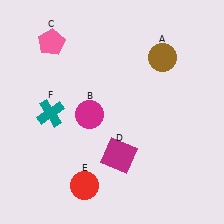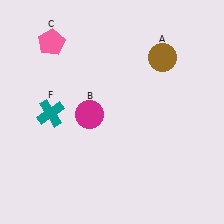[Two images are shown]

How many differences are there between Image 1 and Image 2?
There are 2 differences between the two images.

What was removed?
The red circle (E), the magenta square (D) were removed in Image 2.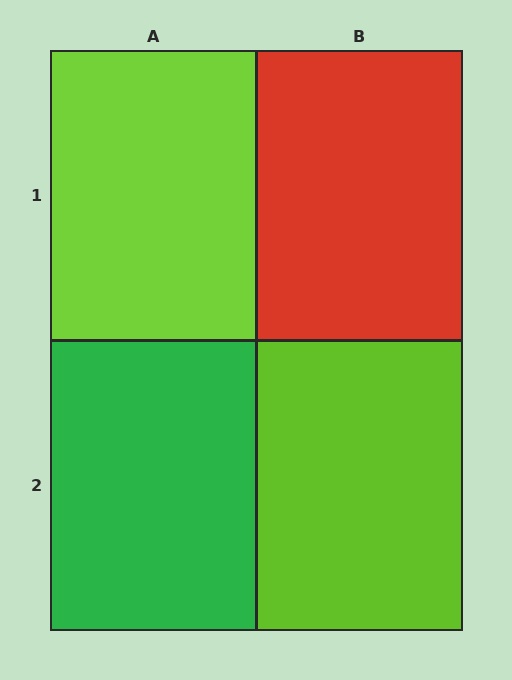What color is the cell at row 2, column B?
Lime.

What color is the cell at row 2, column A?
Green.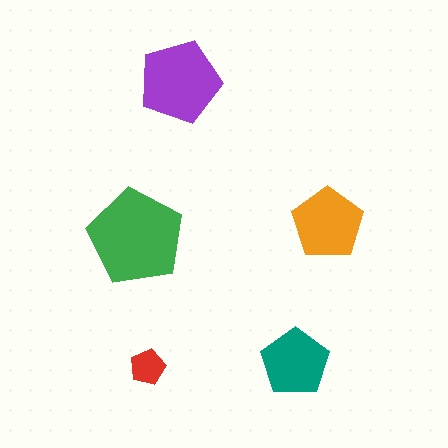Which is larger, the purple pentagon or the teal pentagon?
The purple one.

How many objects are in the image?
There are 5 objects in the image.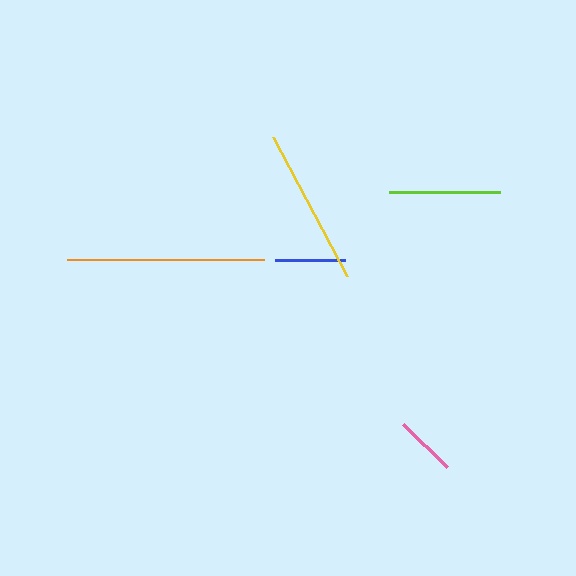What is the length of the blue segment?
The blue segment is approximately 70 pixels long.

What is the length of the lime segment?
The lime segment is approximately 111 pixels long.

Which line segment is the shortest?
The pink line is the shortest at approximately 62 pixels.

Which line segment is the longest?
The orange line is the longest at approximately 197 pixels.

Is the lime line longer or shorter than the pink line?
The lime line is longer than the pink line.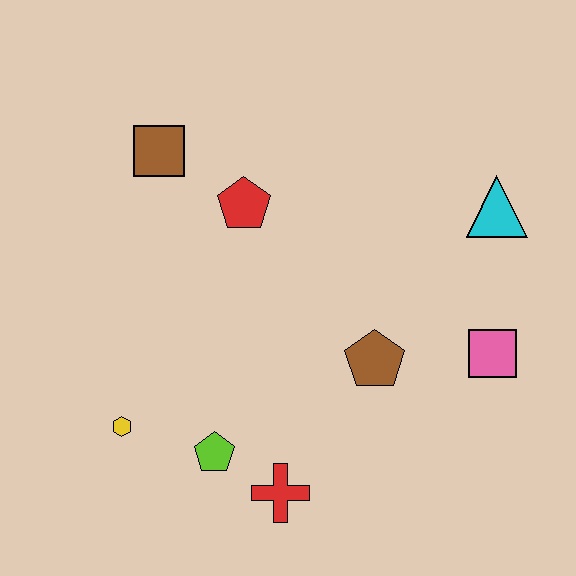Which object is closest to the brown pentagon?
The pink square is closest to the brown pentagon.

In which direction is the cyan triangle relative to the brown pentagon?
The cyan triangle is above the brown pentagon.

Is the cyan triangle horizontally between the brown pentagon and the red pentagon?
No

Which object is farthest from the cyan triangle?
The yellow hexagon is farthest from the cyan triangle.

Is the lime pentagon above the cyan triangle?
No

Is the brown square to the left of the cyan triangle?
Yes